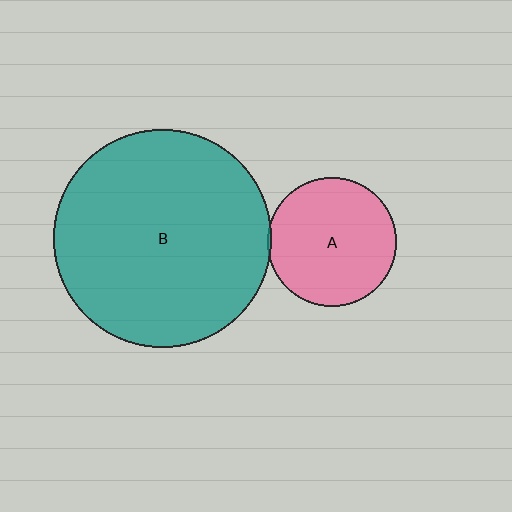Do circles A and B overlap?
Yes.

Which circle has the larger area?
Circle B (teal).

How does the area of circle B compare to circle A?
Approximately 2.9 times.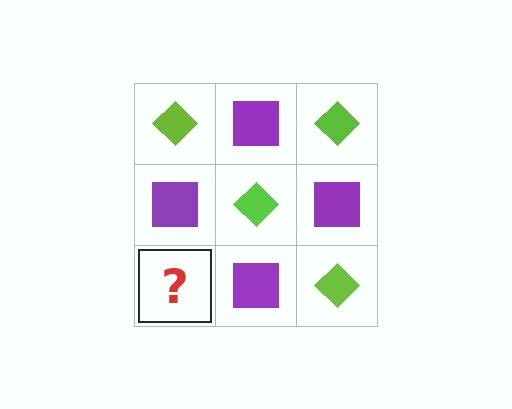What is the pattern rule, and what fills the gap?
The rule is that it alternates lime diamond and purple square in a checkerboard pattern. The gap should be filled with a lime diamond.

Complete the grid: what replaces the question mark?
The question mark should be replaced with a lime diamond.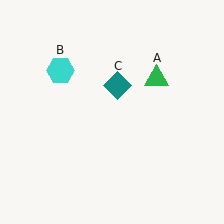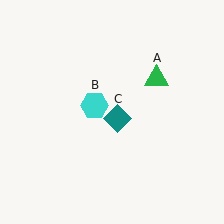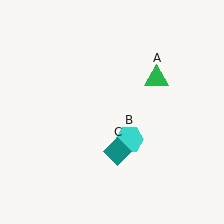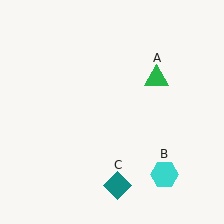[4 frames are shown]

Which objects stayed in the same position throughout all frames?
Green triangle (object A) remained stationary.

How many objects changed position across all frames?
2 objects changed position: cyan hexagon (object B), teal diamond (object C).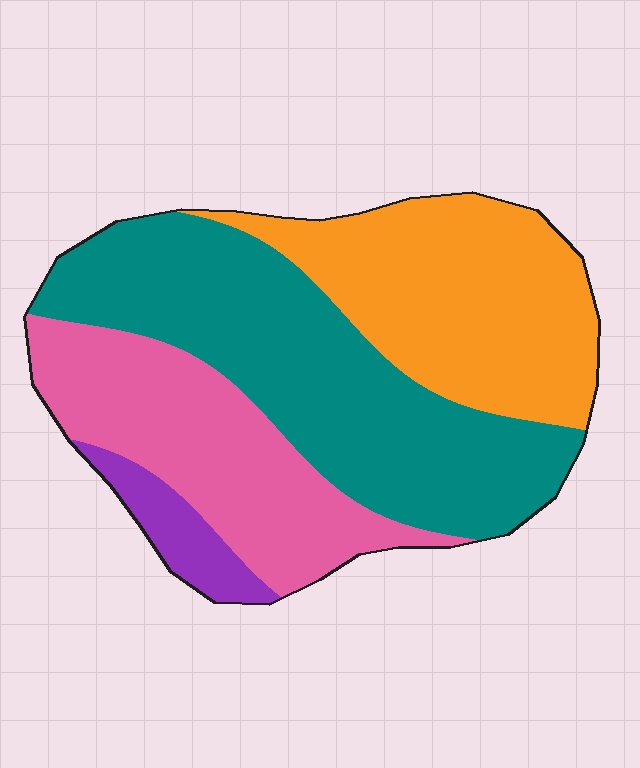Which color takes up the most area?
Teal, at roughly 40%.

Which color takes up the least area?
Purple, at roughly 5%.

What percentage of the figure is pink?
Pink covers roughly 25% of the figure.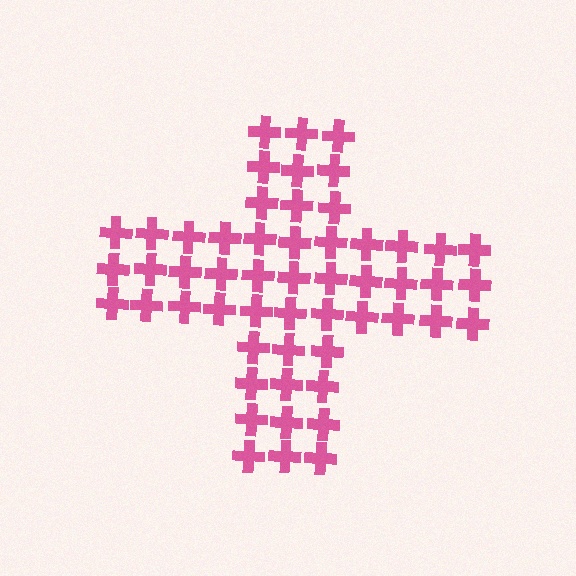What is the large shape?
The large shape is a cross.